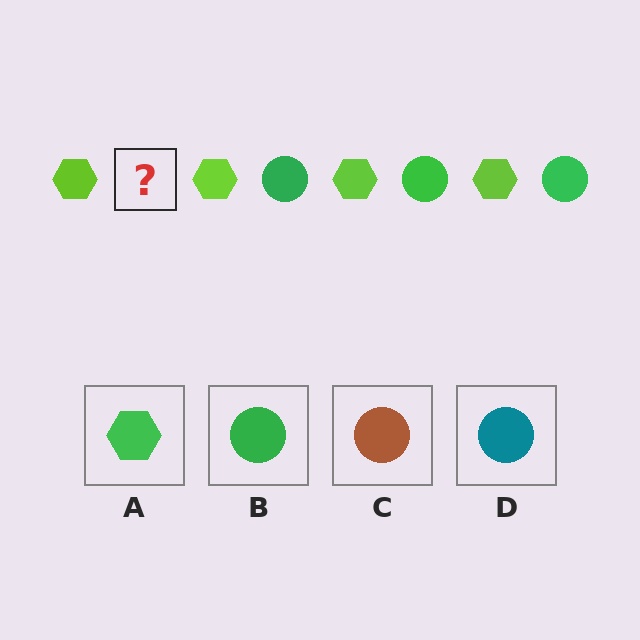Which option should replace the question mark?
Option B.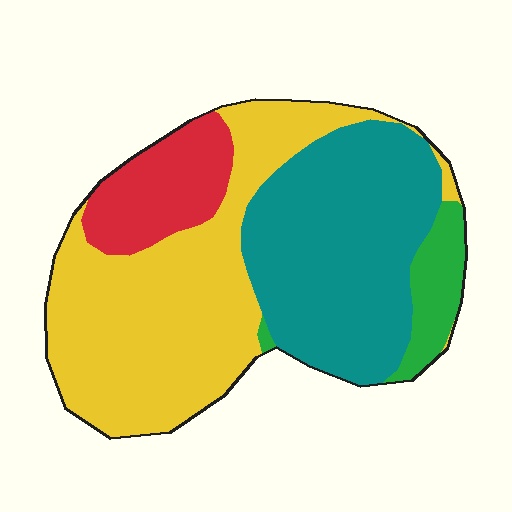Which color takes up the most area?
Yellow, at roughly 45%.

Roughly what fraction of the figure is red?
Red covers roughly 15% of the figure.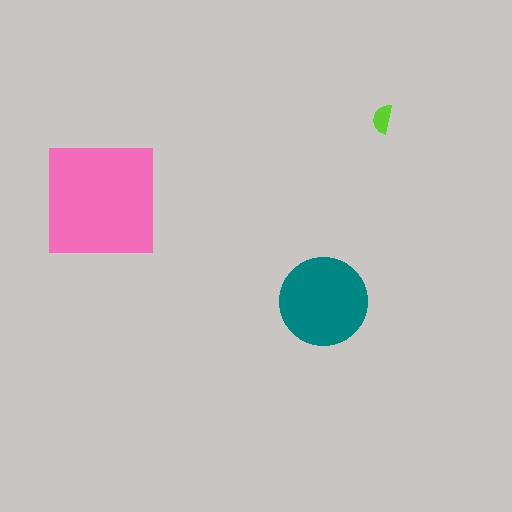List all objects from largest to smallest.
The pink square, the teal circle, the lime semicircle.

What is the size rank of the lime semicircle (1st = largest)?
3rd.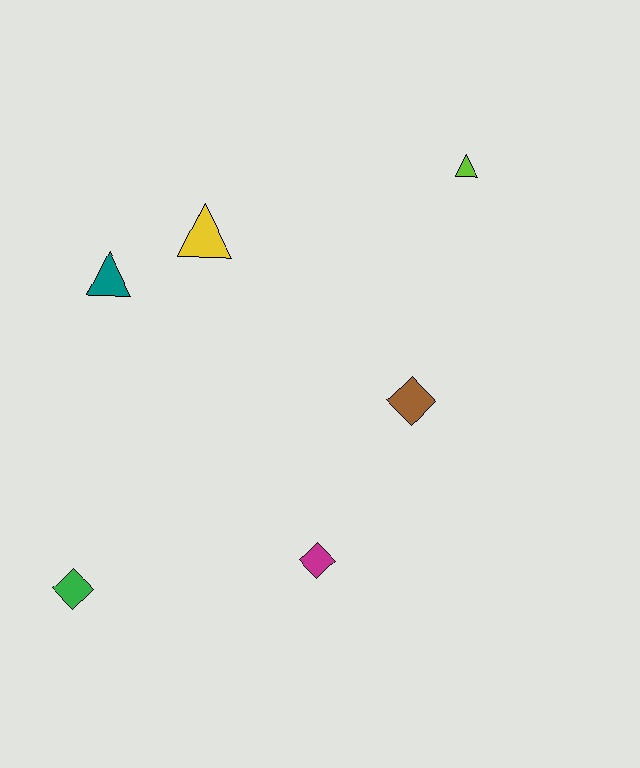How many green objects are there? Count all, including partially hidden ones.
There is 1 green object.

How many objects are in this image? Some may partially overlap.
There are 6 objects.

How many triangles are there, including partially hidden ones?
There are 3 triangles.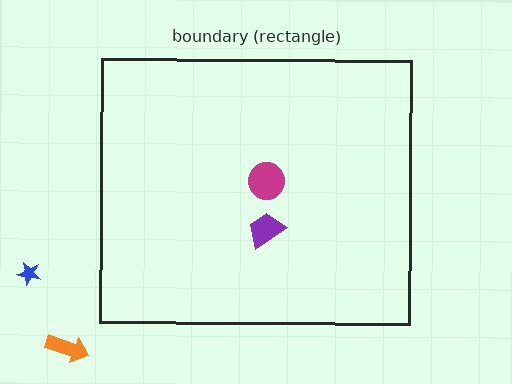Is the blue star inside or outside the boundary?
Outside.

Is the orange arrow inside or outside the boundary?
Outside.